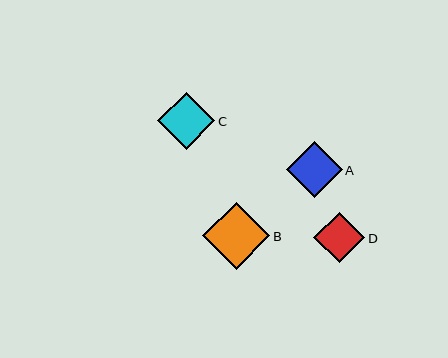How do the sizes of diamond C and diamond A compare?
Diamond C and diamond A are approximately the same size.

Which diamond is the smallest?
Diamond D is the smallest with a size of approximately 51 pixels.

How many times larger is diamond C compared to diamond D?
Diamond C is approximately 1.1 times the size of diamond D.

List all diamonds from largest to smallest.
From largest to smallest: B, C, A, D.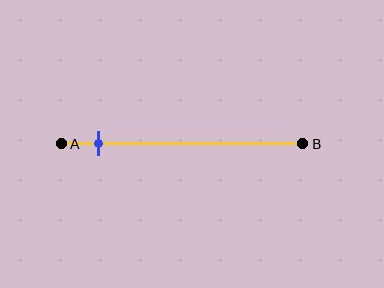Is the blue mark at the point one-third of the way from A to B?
No, the mark is at about 15% from A, not at the 33% one-third point.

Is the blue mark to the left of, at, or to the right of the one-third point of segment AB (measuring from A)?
The blue mark is to the left of the one-third point of segment AB.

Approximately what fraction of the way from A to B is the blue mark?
The blue mark is approximately 15% of the way from A to B.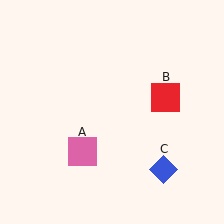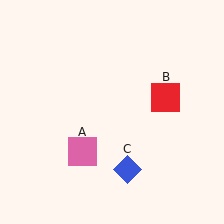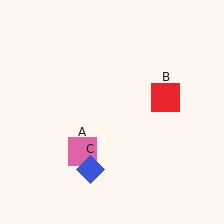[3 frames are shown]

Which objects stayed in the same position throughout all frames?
Pink square (object A) and red square (object B) remained stationary.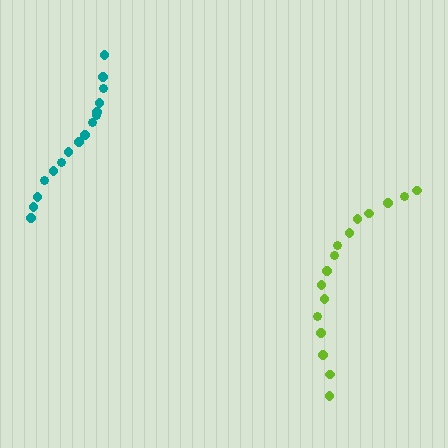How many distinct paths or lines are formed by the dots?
There are 2 distinct paths.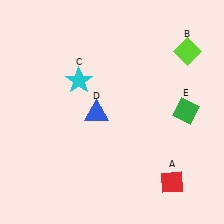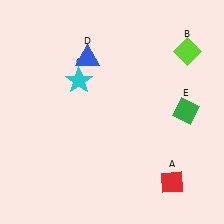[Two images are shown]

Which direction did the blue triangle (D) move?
The blue triangle (D) moved up.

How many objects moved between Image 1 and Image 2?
1 object moved between the two images.